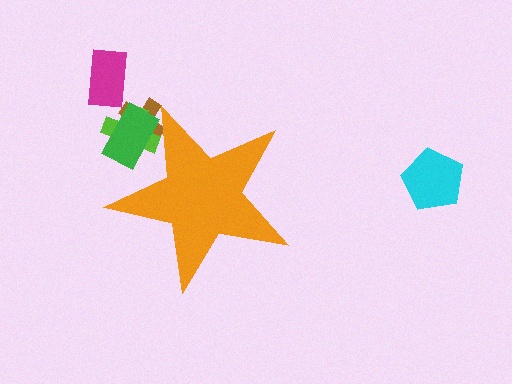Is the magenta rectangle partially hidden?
No, the magenta rectangle is fully visible.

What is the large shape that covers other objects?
An orange star.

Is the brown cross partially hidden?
Yes, the brown cross is partially hidden behind the orange star.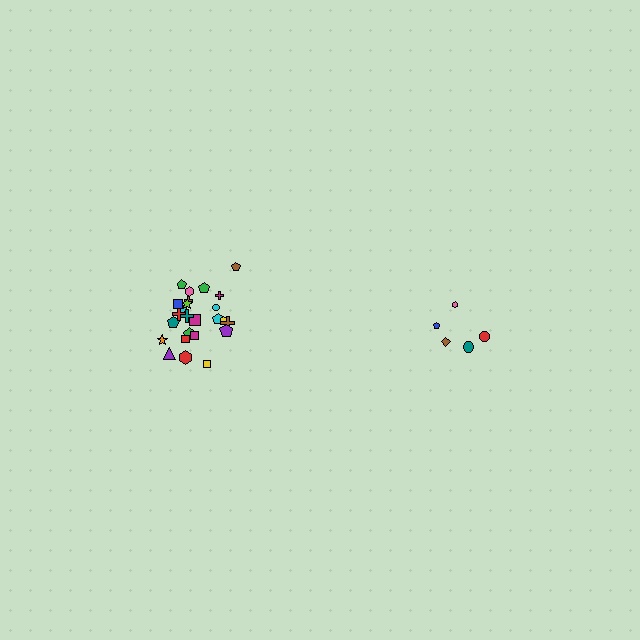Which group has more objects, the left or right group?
The left group.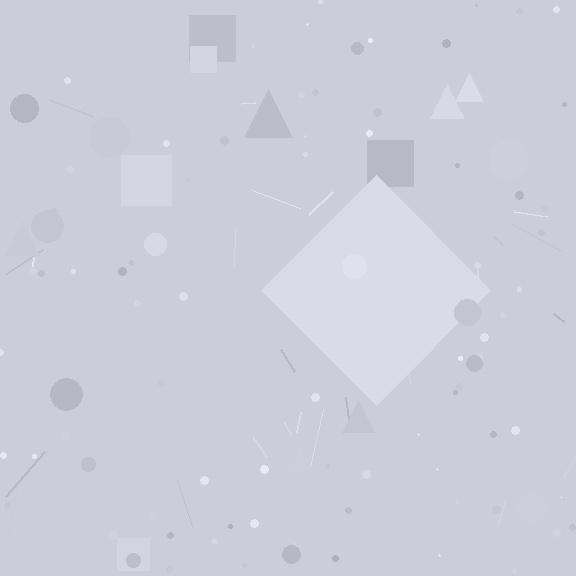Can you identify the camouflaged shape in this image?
The camouflaged shape is a diamond.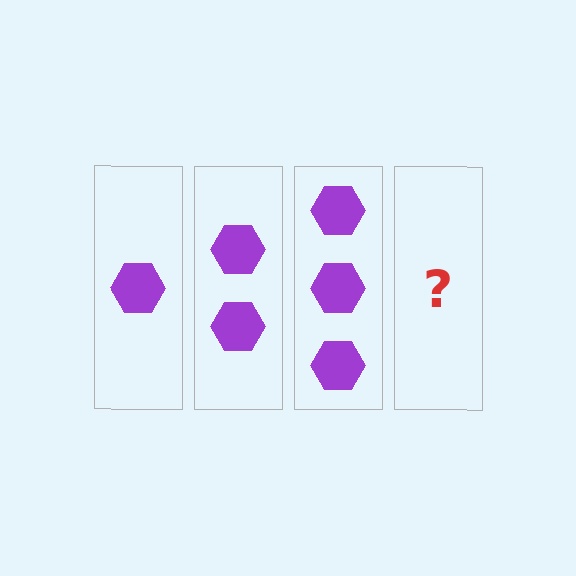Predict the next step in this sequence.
The next step is 4 hexagons.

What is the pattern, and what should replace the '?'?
The pattern is that each step adds one more hexagon. The '?' should be 4 hexagons.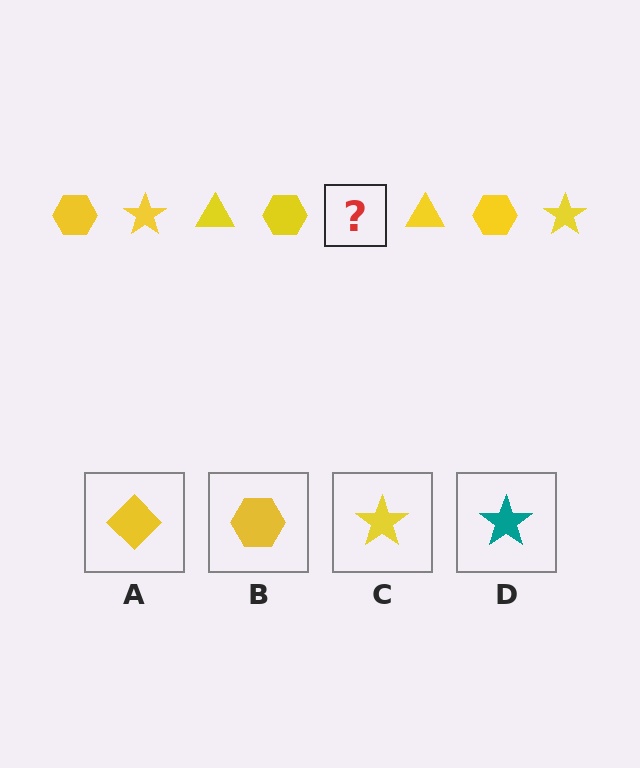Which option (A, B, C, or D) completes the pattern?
C.